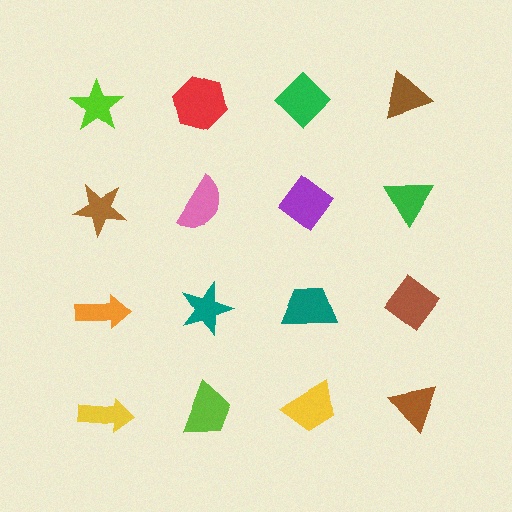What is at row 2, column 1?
A brown star.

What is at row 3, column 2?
A teal star.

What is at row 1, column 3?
A green diamond.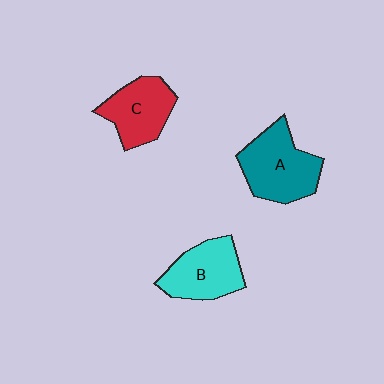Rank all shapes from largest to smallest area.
From largest to smallest: A (teal), B (cyan), C (red).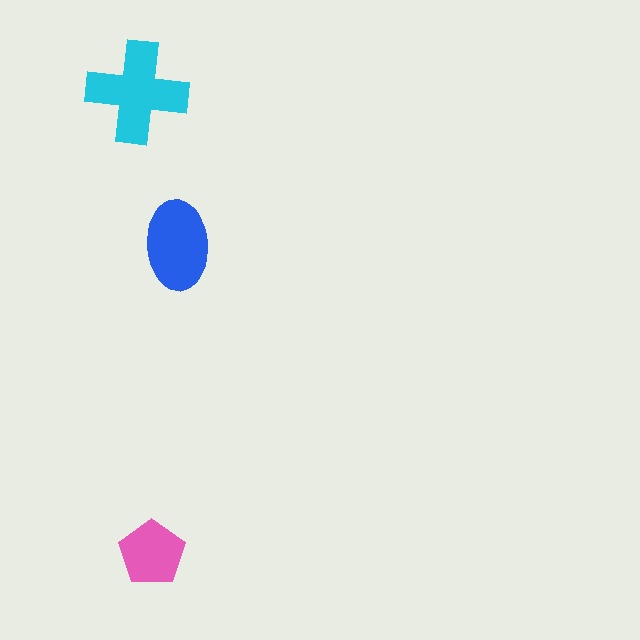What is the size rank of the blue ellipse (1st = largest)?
2nd.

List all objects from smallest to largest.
The pink pentagon, the blue ellipse, the cyan cross.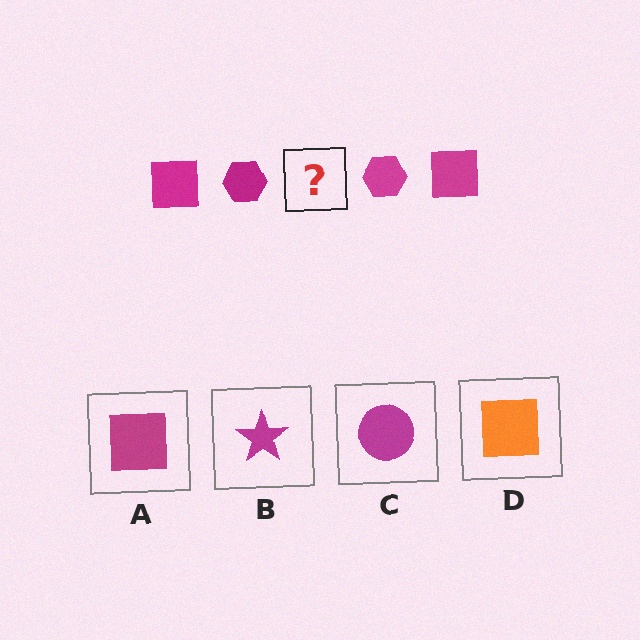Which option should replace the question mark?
Option A.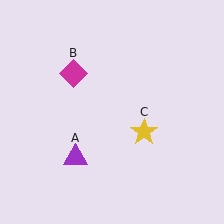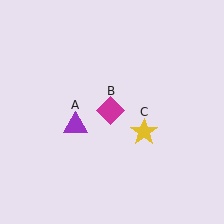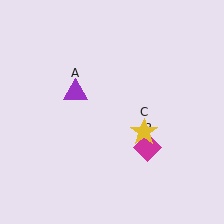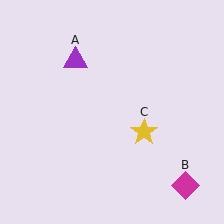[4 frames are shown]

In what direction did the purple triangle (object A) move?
The purple triangle (object A) moved up.